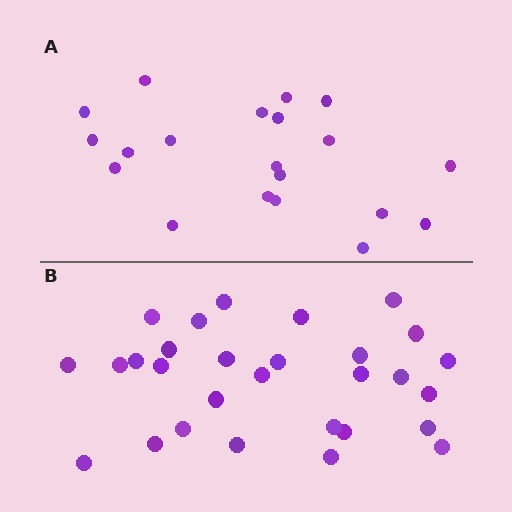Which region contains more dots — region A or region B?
Region B (the bottom region) has more dots.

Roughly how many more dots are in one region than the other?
Region B has roughly 8 or so more dots than region A.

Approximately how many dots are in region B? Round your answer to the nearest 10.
About 30 dots. (The exact count is 29, which rounds to 30.)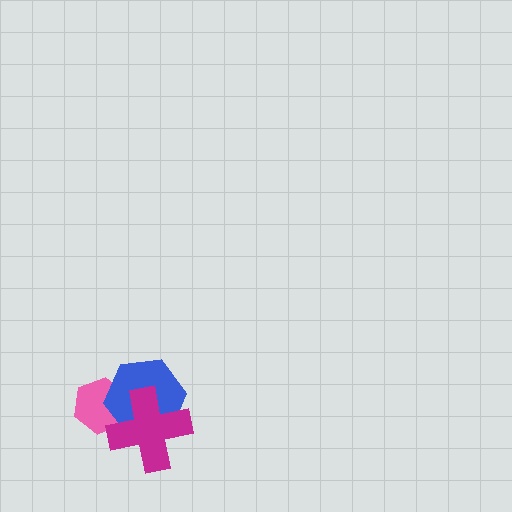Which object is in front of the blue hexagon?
The magenta cross is in front of the blue hexagon.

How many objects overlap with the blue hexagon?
2 objects overlap with the blue hexagon.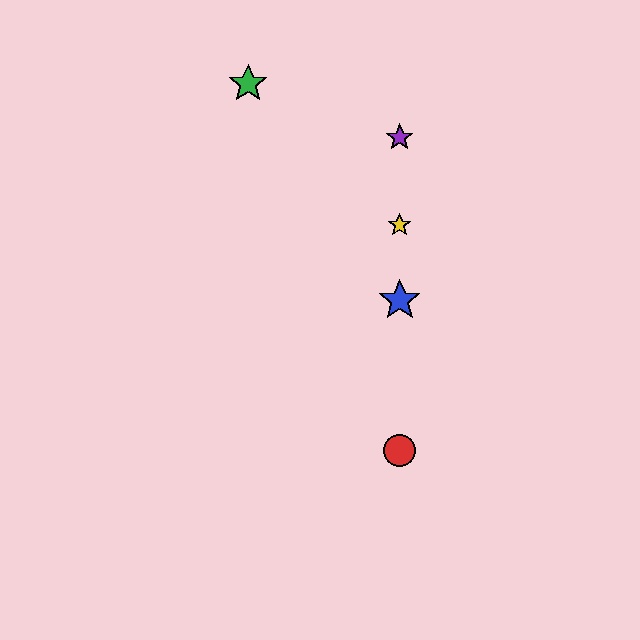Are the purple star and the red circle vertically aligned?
Yes, both are at x≈400.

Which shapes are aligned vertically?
The red circle, the blue star, the yellow star, the purple star are aligned vertically.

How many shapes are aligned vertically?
4 shapes (the red circle, the blue star, the yellow star, the purple star) are aligned vertically.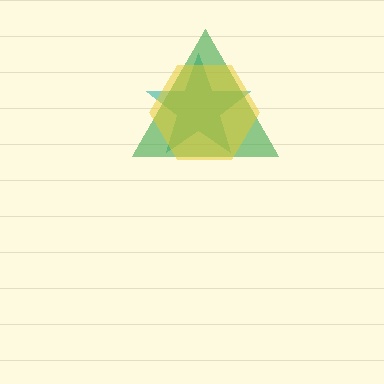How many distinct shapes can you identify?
There are 3 distinct shapes: a teal star, a green triangle, a yellow hexagon.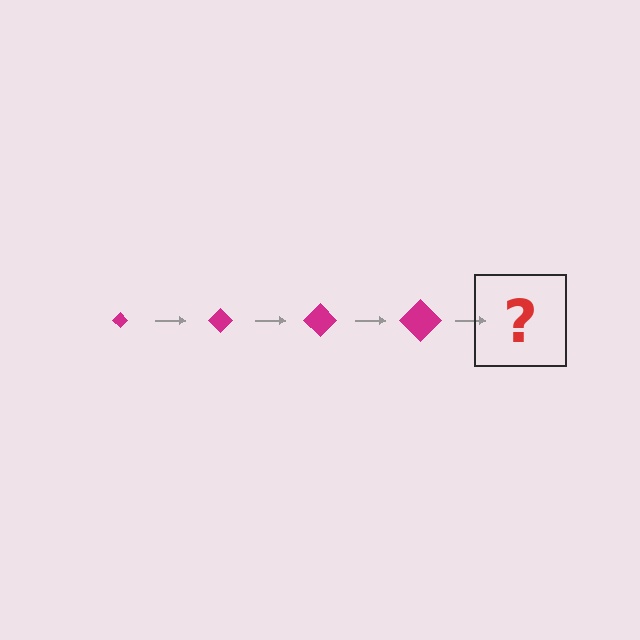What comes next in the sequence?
The next element should be a magenta diamond, larger than the previous one.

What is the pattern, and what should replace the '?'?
The pattern is that the diamond gets progressively larger each step. The '?' should be a magenta diamond, larger than the previous one.